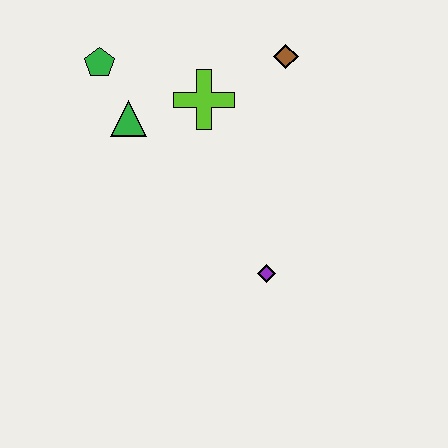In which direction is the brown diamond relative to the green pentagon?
The brown diamond is to the right of the green pentagon.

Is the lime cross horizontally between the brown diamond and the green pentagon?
Yes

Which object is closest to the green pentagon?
The green triangle is closest to the green pentagon.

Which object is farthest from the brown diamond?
The purple diamond is farthest from the brown diamond.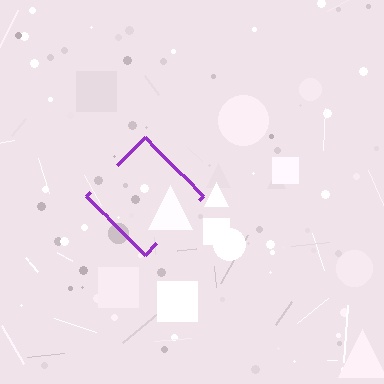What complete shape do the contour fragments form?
The contour fragments form a diamond.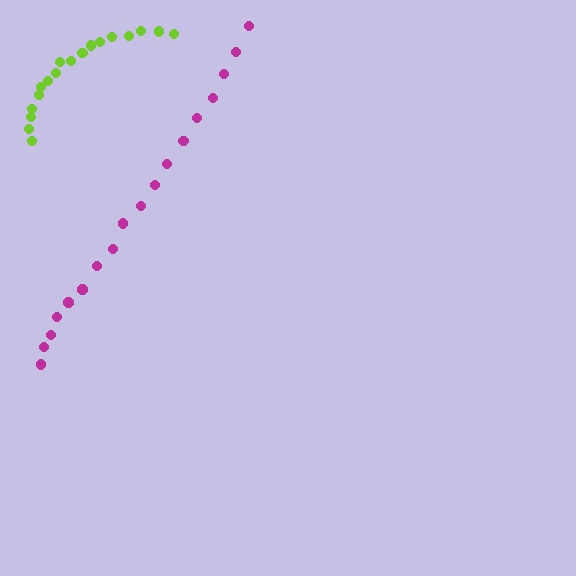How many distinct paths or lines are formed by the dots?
There are 2 distinct paths.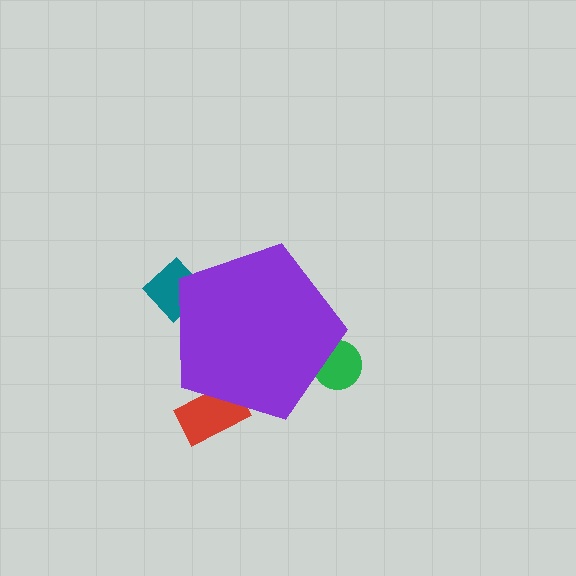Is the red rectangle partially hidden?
Yes, the red rectangle is partially hidden behind the purple pentagon.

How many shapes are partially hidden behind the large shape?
3 shapes are partially hidden.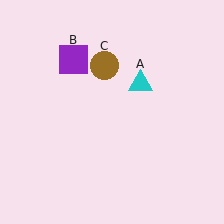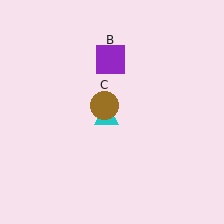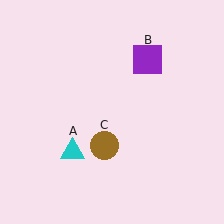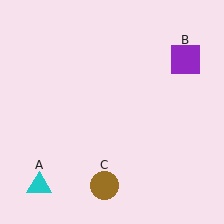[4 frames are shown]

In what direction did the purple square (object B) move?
The purple square (object B) moved right.